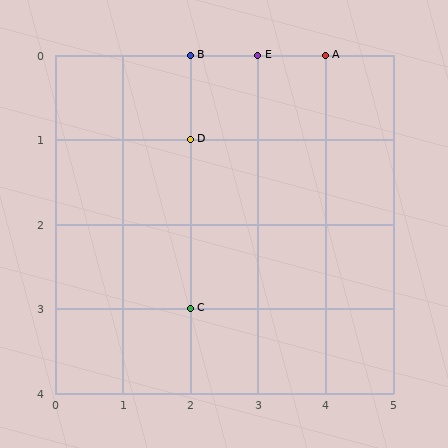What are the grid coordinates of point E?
Point E is at grid coordinates (3, 0).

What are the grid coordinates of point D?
Point D is at grid coordinates (2, 1).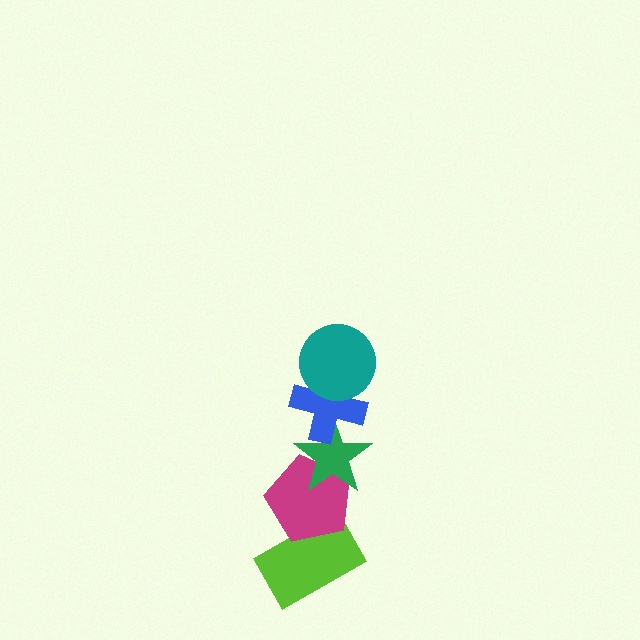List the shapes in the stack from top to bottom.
From top to bottom: the teal circle, the blue cross, the green star, the magenta pentagon, the lime rectangle.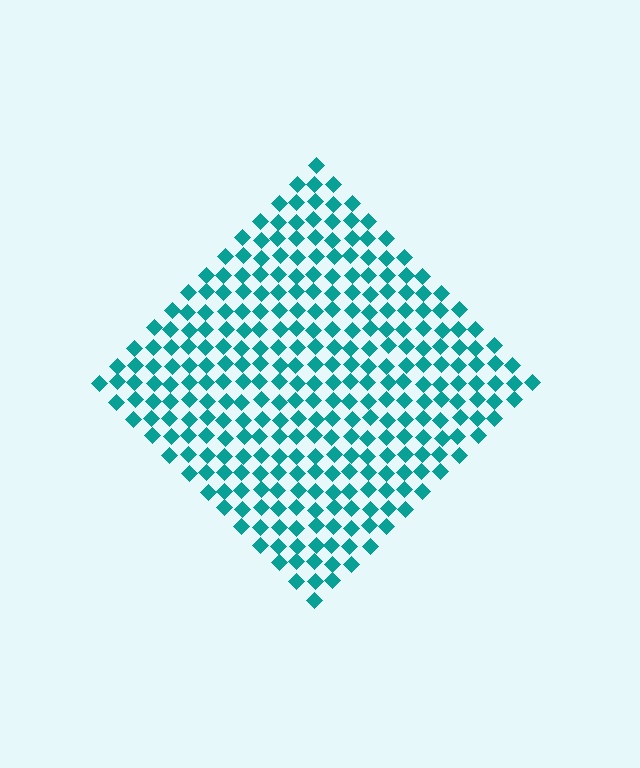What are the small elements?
The small elements are diamonds.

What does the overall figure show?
The overall figure shows a diamond.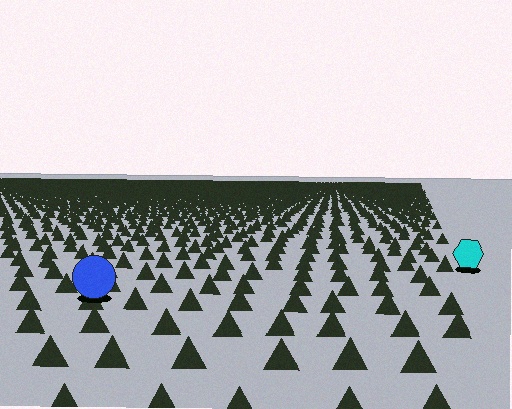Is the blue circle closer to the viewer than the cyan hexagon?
Yes. The blue circle is closer — you can tell from the texture gradient: the ground texture is coarser near it.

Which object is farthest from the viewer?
The cyan hexagon is farthest from the viewer. It appears smaller and the ground texture around it is denser.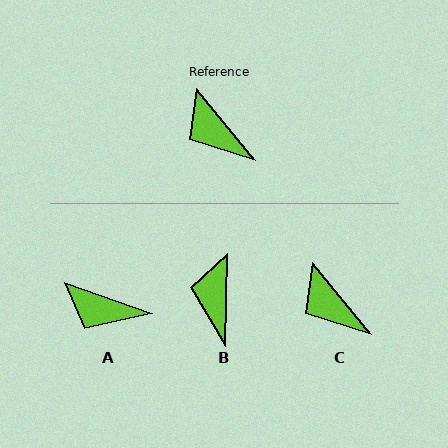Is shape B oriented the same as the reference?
No, it is off by about 41 degrees.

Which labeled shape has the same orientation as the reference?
C.